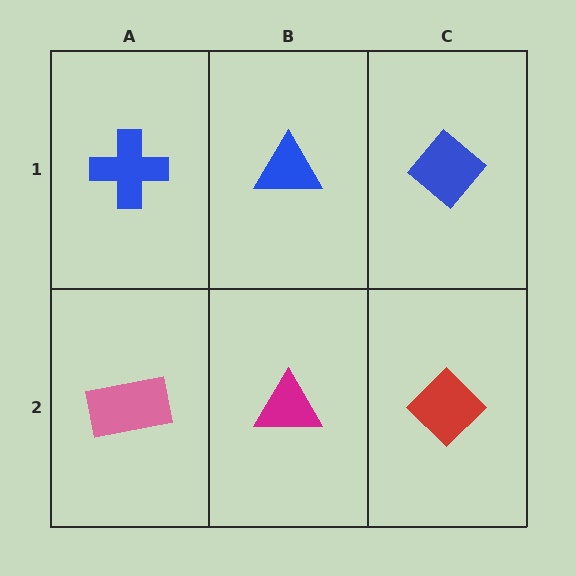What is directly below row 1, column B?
A magenta triangle.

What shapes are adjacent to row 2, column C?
A blue diamond (row 1, column C), a magenta triangle (row 2, column B).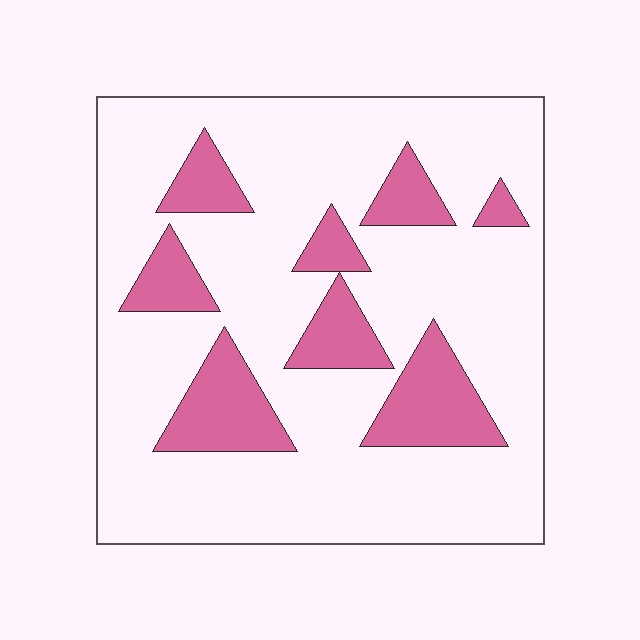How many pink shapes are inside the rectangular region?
8.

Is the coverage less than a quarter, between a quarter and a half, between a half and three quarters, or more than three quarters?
Less than a quarter.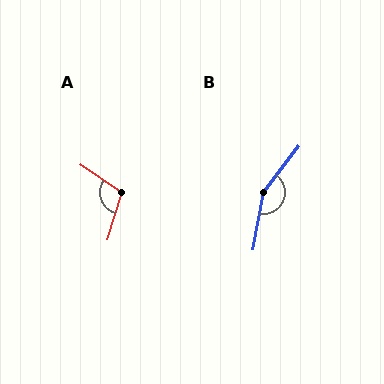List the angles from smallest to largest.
A (107°), B (153°).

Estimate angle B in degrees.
Approximately 153 degrees.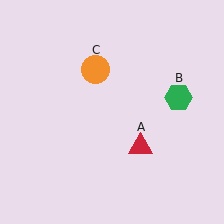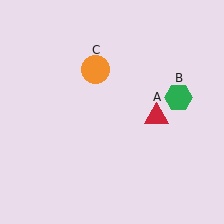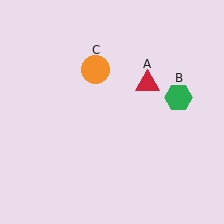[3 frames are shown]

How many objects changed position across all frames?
1 object changed position: red triangle (object A).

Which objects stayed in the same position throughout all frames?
Green hexagon (object B) and orange circle (object C) remained stationary.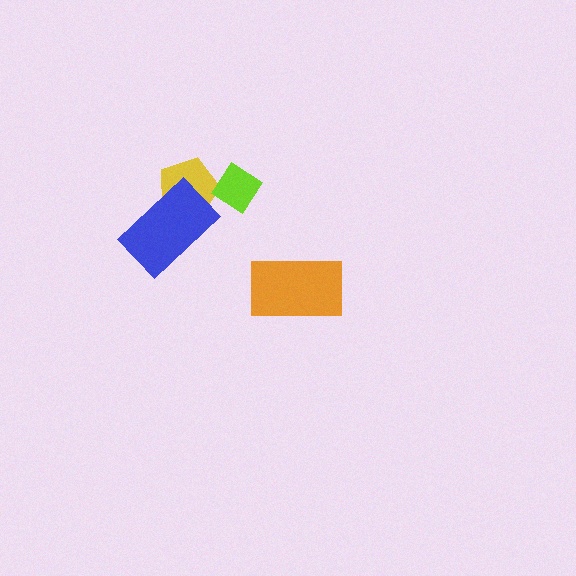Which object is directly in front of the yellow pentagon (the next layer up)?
The blue rectangle is directly in front of the yellow pentagon.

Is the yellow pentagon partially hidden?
Yes, it is partially covered by another shape.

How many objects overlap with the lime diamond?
1 object overlaps with the lime diamond.